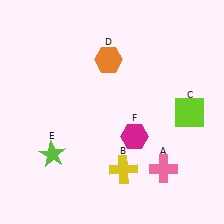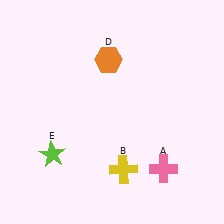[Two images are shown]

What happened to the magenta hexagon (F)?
The magenta hexagon (F) was removed in Image 2. It was in the bottom-right area of Image 1.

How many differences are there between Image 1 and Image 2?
There are 2 differences between the two images.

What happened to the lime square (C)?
The lime square (C) was removed in Image 2. It was in the bottom-right area of Image 1.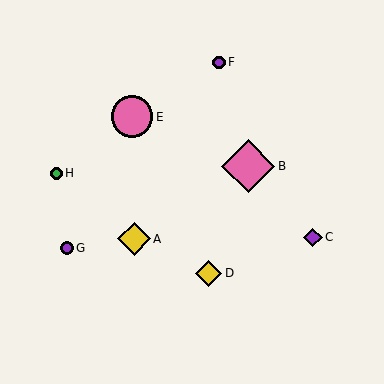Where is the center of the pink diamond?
The center of the pink diamond is at (248, 166).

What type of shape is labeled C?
Shape C is a purple diamond.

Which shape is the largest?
The pink diamond (labeled B) is the largest.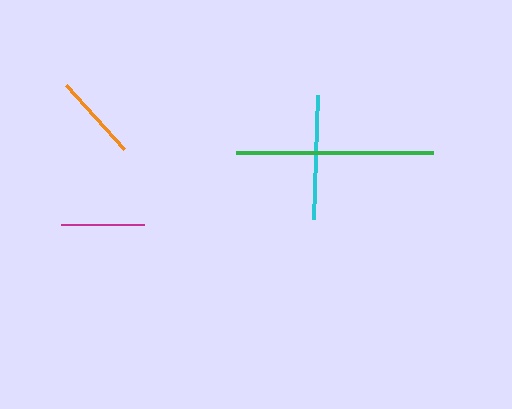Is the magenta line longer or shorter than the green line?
The green line is longer than the magenta line.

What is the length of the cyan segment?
The cyan segment is approximately 123 pixels long.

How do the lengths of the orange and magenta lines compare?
The orange and magenta lines are approximately the same length.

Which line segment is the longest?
The green line is the longest at approximately 197 pixels.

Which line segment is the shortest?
The magenta line is the shortest at approximately 83 pixels.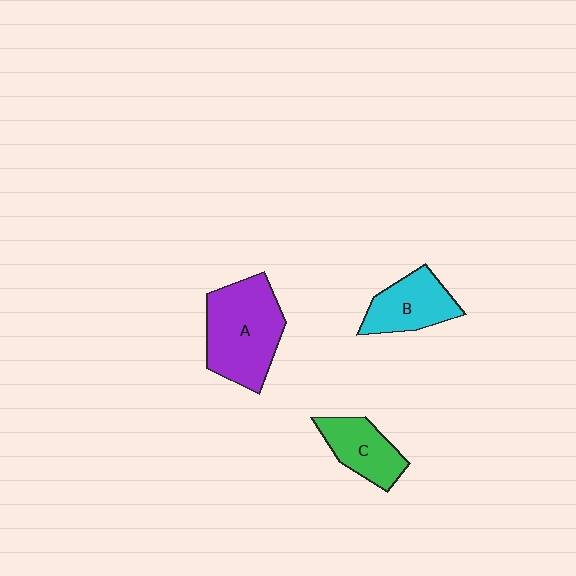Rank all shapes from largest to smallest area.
From largest to smallest: A (purple), B (cyan), C (green).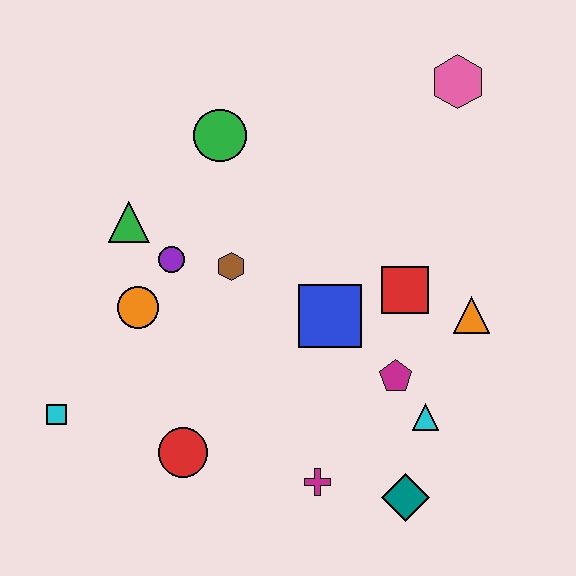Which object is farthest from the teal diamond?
The pink hexagon is farthest from the teal diamond.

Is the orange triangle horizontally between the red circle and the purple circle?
No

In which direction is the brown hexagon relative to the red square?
The brown hexagon is to the left of the red square.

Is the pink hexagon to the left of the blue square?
No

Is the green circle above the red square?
Yes